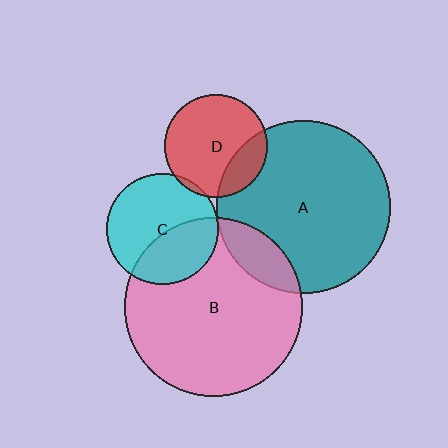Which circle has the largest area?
Circle B (pink).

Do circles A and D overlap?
Yes.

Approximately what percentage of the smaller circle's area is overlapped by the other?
Approximately 20%.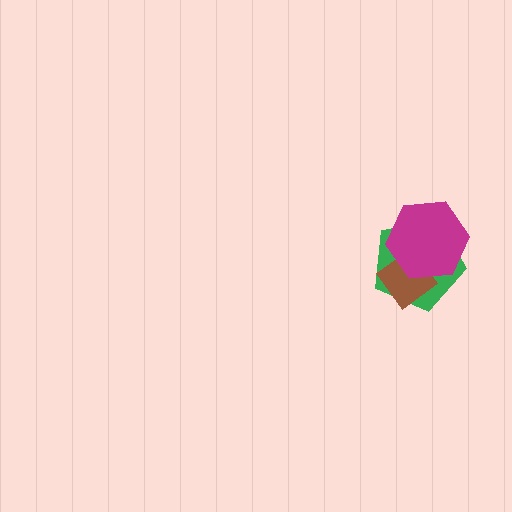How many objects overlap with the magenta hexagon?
2 objects overlap with the magenta hexagon.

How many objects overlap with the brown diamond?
2 objects overlap with the brown diamond.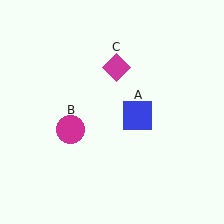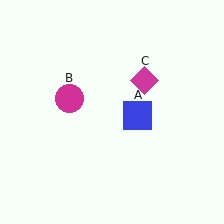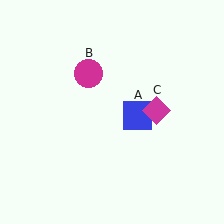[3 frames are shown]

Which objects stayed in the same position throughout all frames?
Blue square (object A) remained stationary.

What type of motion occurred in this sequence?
The magenta circle (object B), magenta diamond (object C) rotated clockwise around the center of the scene.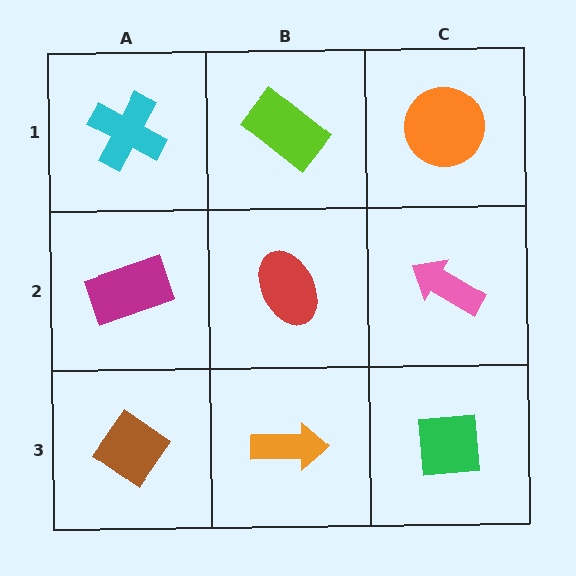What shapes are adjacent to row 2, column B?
A lime rectangle (row 1, column B), an orange arrow (row 3, column B), a magenta rectangle (row 2, column A), a pink arrow (row 2, column C).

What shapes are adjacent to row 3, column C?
A pink arrow (row 2, column C), an orange arrow (row 3, column B).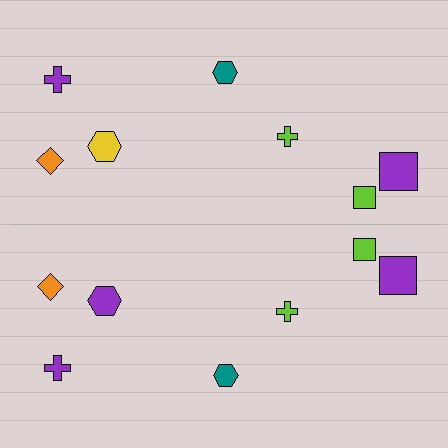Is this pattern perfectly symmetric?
No, the pattern is not perfectly symmetric. The purple hexagon on the bottom side breaks the symmetry — its mirror counterpart is yellow.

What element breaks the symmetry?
The purple hexagon on the bottom side breaks the symmetry — its mirror counterpart is yellow.